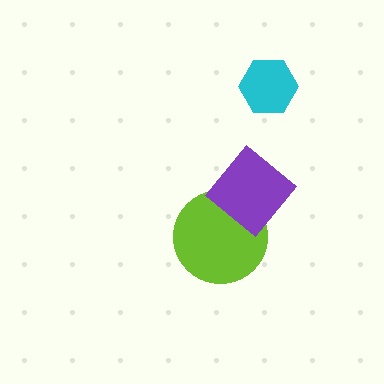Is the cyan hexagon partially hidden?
No, no other shape covers it.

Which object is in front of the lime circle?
The purple diamond is in front of the lime circle.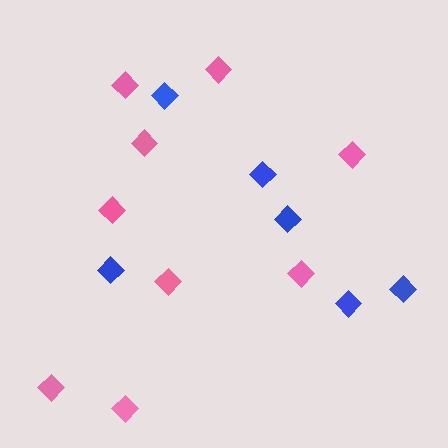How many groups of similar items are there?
There are 2 groups: one group of blue diamonds (6) and one group of pink diamonds (9).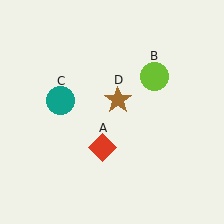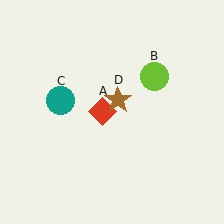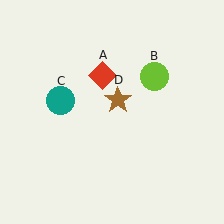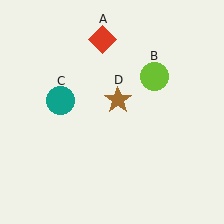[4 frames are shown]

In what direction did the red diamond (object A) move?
The red diamond (object A) moved up.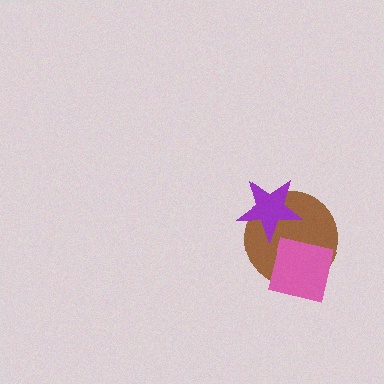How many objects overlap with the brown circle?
2 objects overlap with the brown circle.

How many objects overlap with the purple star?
1 object overlaps with the purple star.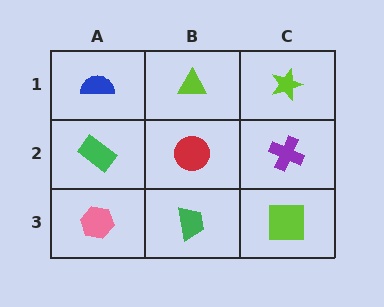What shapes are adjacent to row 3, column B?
A red circle (row 2, column B), a pink hexagon (row 3, column A), a lime square (row 3, column C).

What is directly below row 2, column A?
A pink hexagon.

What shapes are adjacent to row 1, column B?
A red circle (row 2, column B), a blue semicircle (row 1, column A), a lime star (row 1, column C).